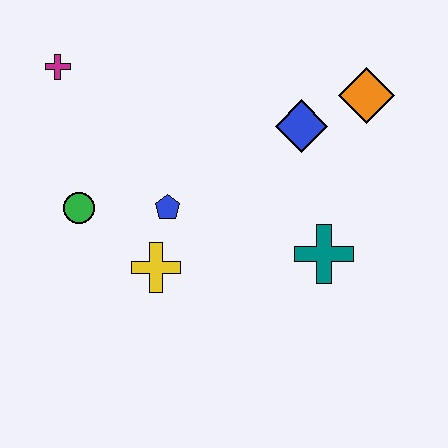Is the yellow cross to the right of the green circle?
Yes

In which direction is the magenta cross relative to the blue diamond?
The magenta cross is to the left of the blue diamond.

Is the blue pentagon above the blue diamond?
No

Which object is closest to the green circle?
The blue pentagon is closest to the green circle.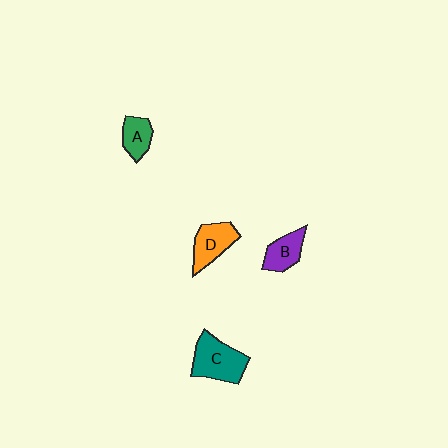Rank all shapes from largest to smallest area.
From largest to smallest: C (teal), D (orange), B (purple), A (green).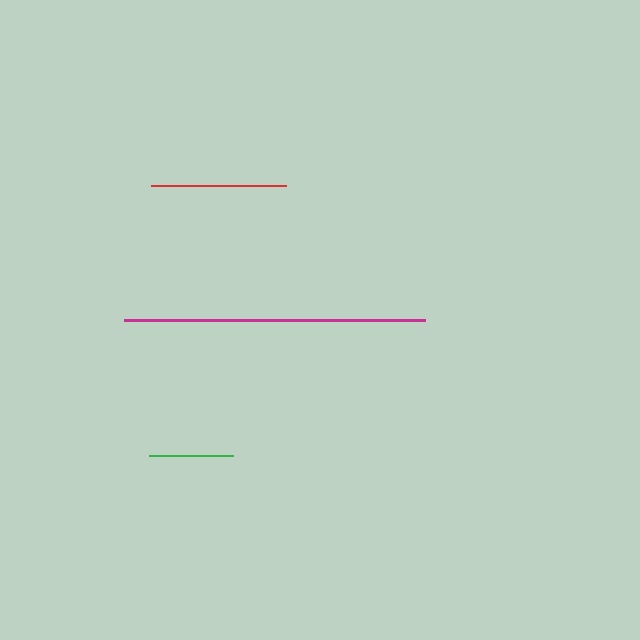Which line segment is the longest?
The magenta line is the longest at approximately 301 pixels.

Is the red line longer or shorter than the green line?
The red line is longer than the green line.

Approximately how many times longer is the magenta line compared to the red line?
The magenta line is approximately 2.2 times the length of the red line.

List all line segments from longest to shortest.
From longest to shortest: magenta, red, green.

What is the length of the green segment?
The green segment is approximately 84 pixels long.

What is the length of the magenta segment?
The magenta segment is approximately 301 pixels long.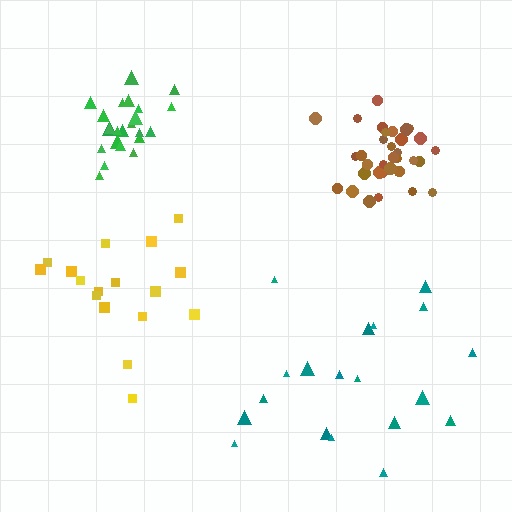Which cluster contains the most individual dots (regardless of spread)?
Brown (34).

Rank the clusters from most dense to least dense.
brown, green, yellow, teal.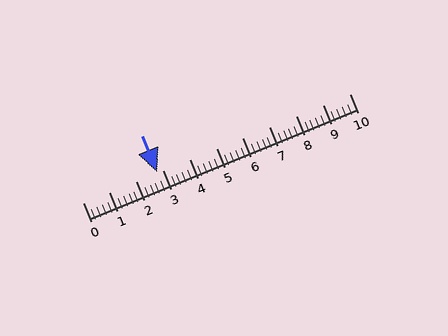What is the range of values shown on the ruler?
The ruler shows values from 0 to 10.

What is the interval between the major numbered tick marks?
The major tick marks are spaced 1 units apart.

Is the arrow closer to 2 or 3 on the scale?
The arrow is closer to 3.